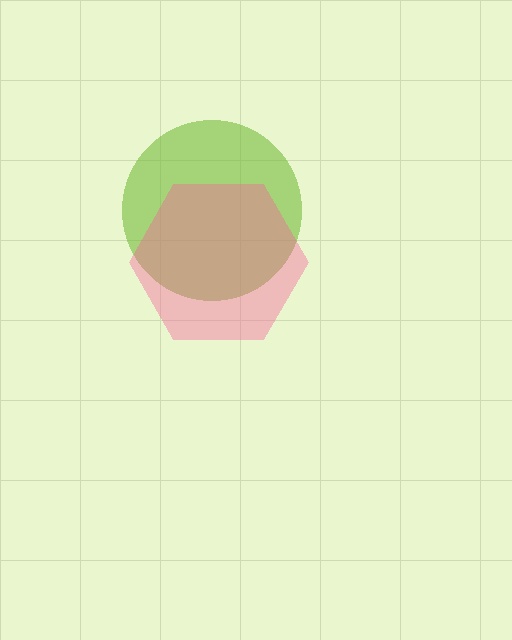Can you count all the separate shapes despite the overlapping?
Yes, there are 2 separate shapes.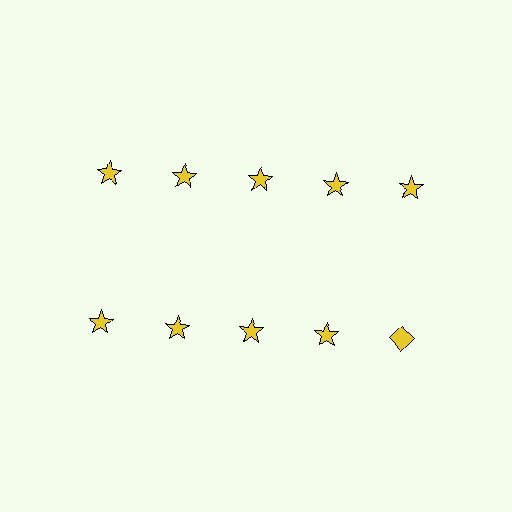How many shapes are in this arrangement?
There are 10 shapes arranged in a grid pattern.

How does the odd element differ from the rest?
It has a different shape: diamond instead of star.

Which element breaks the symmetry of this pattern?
The yellow diamond in the second row, rightmost column breaks the symmetry. All other shapes are yellow stars.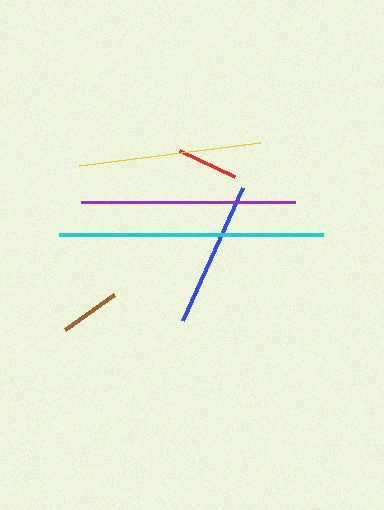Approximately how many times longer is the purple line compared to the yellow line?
The purple line is approximately 1.2 times the length of the yellow line.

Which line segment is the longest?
The cyan line is the longest at approximately 264 pixels.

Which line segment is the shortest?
The brown line is the shortest at approximately 61 pixels.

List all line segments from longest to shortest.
From longest to shortest: cyan, purple, yellow, blue, red, brown.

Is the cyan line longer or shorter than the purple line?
The cyan line is longer than the purple line.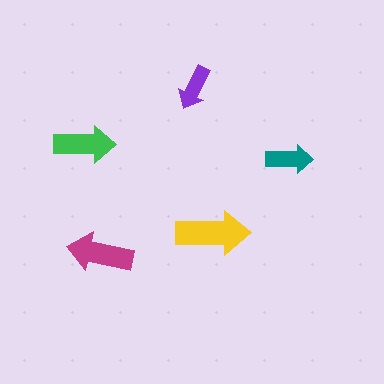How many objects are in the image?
There are 5 objects in the image.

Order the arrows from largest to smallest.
the yellow one, the magenta one, the green one, the teal one, the purple one.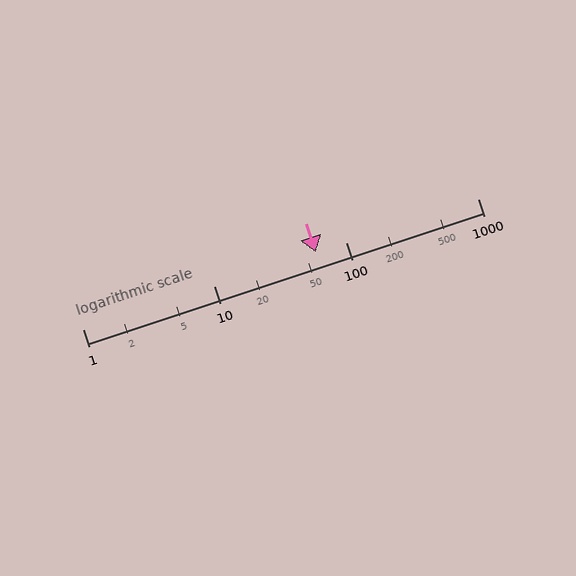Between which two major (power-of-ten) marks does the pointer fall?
The pointer is between 10 and 100.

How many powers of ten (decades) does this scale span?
The scale spans 3 decades, from 1 to 1000.